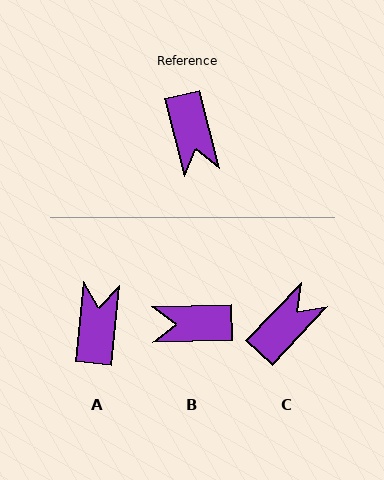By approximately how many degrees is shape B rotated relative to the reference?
Approximately 102 degrees clockwise.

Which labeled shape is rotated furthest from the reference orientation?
A, about 161 degrees away.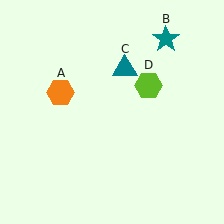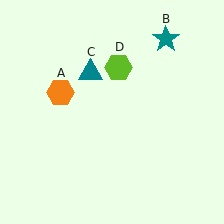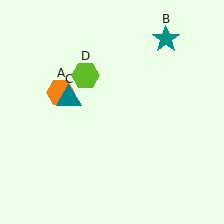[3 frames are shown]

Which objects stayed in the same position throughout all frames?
Orange hexagon (object A) and teal star (object B) remained stationary.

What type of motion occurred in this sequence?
The teal triangle (object C), lime hexagon (object D) rotated counterclockwise around the center of the scene.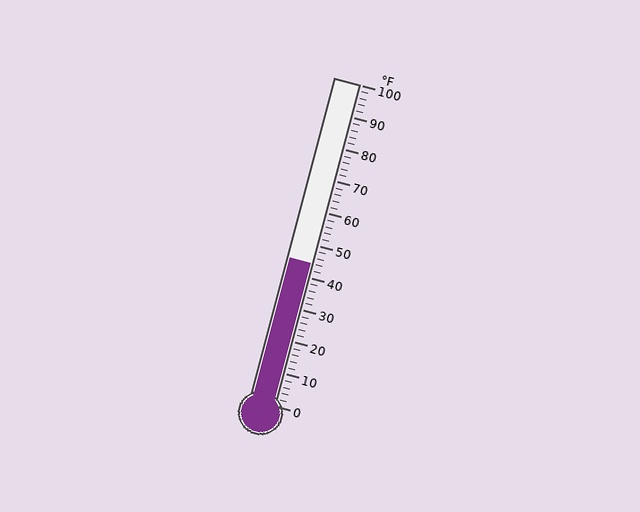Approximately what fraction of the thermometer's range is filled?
The thermometer is filled to approximately 45% of its range.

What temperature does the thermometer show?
The thermometer shows approximately 44°F.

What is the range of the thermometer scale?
The thermometer scale ranges from 0°F to 100°F.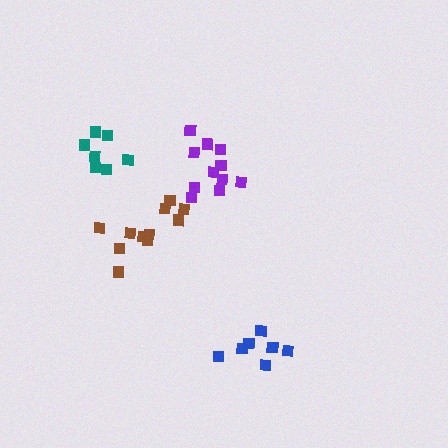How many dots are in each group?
Group 1: 7 dots, Group 2: 7 dots, Group 3: 11 dots, Group 4: 11 dots (36 total).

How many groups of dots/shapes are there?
There are 4 groups.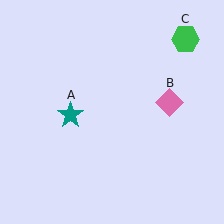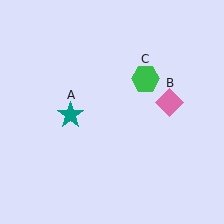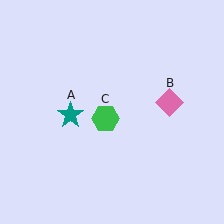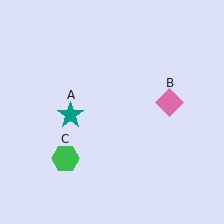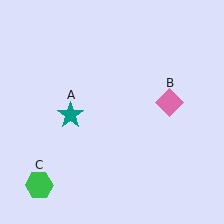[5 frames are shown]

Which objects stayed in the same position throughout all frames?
Teal star (object A) and pink diamond (object B) remained stationary.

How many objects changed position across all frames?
1 object changed position: green hexagon (object C).